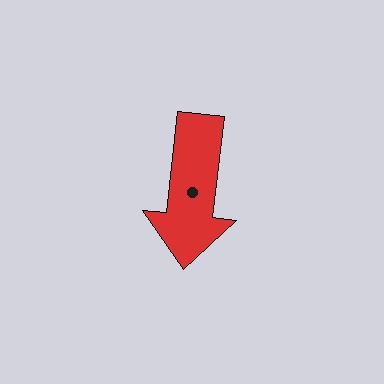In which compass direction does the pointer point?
South.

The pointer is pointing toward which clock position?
Roughly 6 o'clock.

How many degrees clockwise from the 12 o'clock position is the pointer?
Approximately 186 degrees.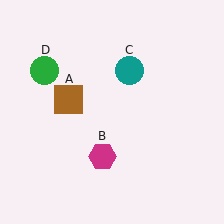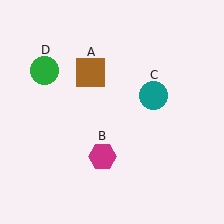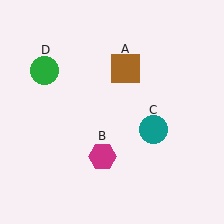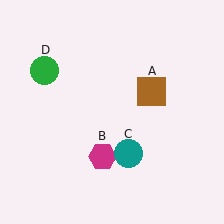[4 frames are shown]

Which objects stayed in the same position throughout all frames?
Magenta hexagon (object B) and green circle (object D) remained stationary.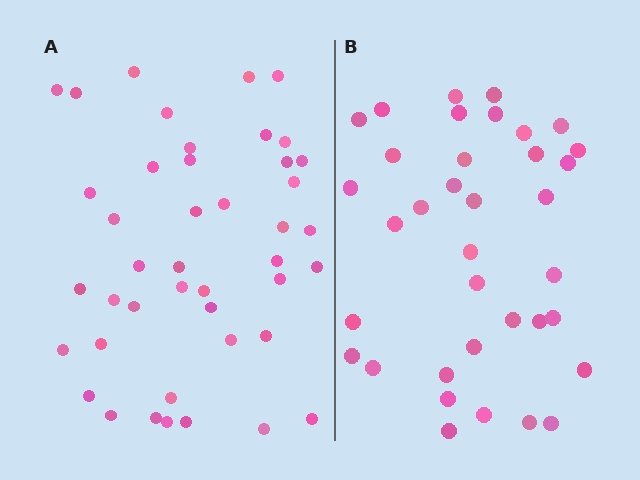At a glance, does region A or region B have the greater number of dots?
Region A (the left region) has more dots.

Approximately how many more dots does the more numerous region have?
Region A has roughly 8 or so more dots than region B.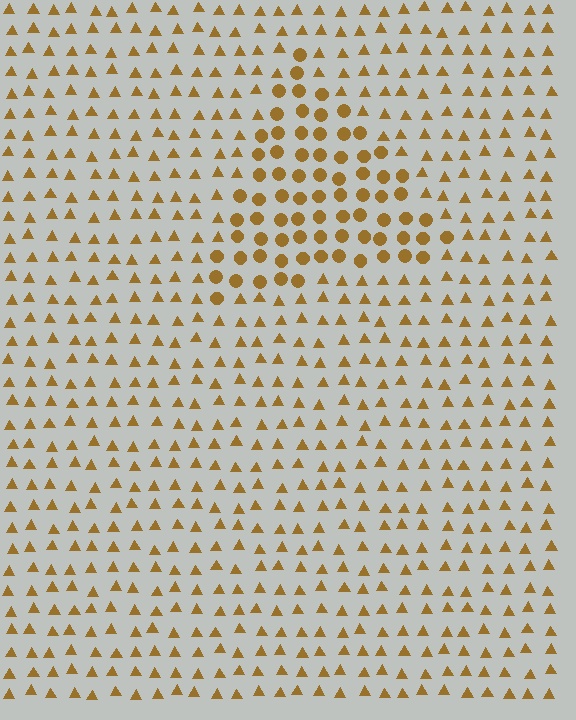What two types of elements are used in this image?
The image uses circles inside the triangle region and triangles outside it.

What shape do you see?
I see a triangle.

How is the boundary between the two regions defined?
The boundary is defined by a change in element shape: circles inside vs. triangles outside. All elements share the same color and spacing.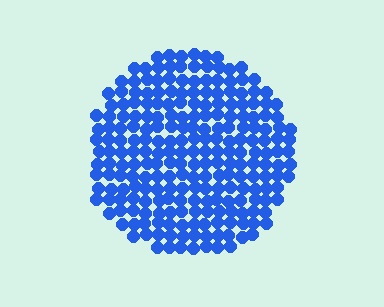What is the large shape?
The large shape is a circle.